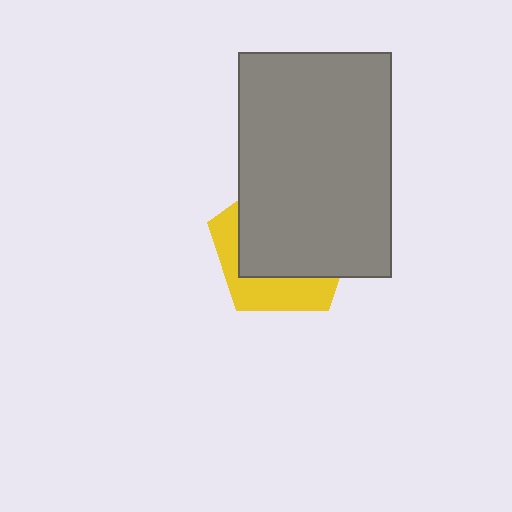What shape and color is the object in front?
The object in front is a gray rectangle.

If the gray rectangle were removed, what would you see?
You would see the complete yellow pentagon.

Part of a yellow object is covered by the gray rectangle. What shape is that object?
It is a pentagon.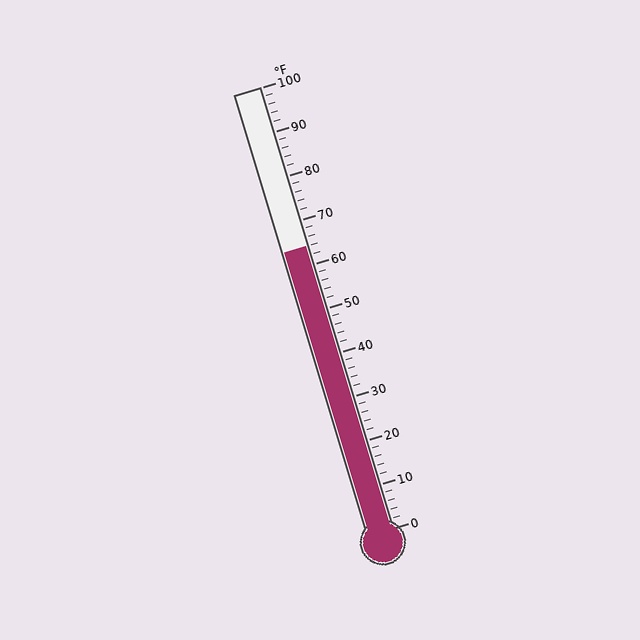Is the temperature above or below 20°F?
The temperature is above 20°F.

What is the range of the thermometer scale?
The thermometer scale ranges from 0°F to 100°F.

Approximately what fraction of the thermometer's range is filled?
The thermometer is filled to approximately 65% of its range.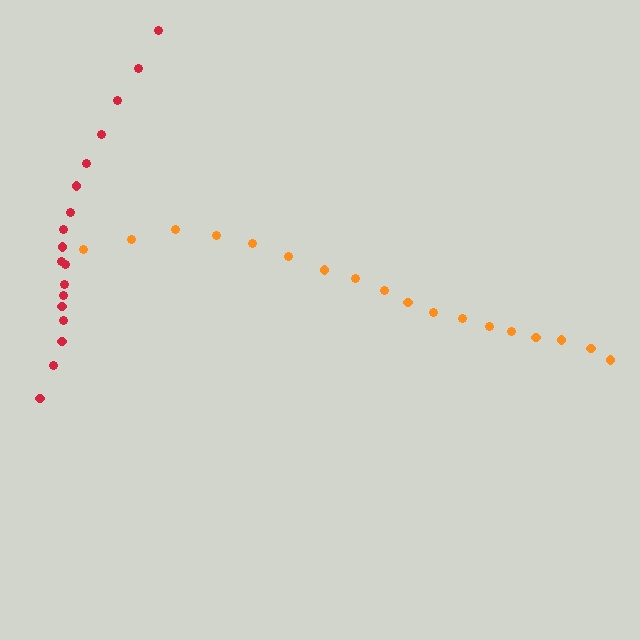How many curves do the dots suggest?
There are 2 distinct paths.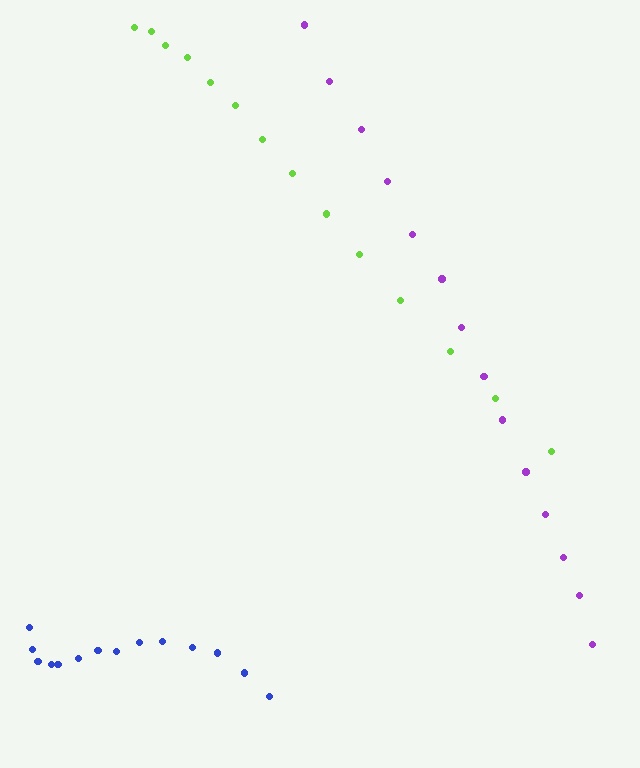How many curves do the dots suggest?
There are 3 distinct paths.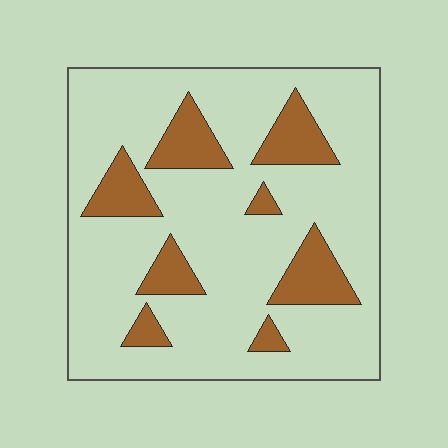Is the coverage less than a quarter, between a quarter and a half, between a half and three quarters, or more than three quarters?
Less than a quarter.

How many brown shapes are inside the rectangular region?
8.